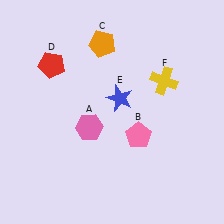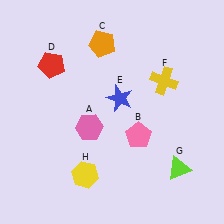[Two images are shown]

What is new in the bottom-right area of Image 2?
A lime triangle (G) was added in the bottom-right area of Image 2.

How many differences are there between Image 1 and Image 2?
There are 2 differences between the two images.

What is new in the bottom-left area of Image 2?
A yellow hexagon (H) was added in the bottom-left area of Image 2.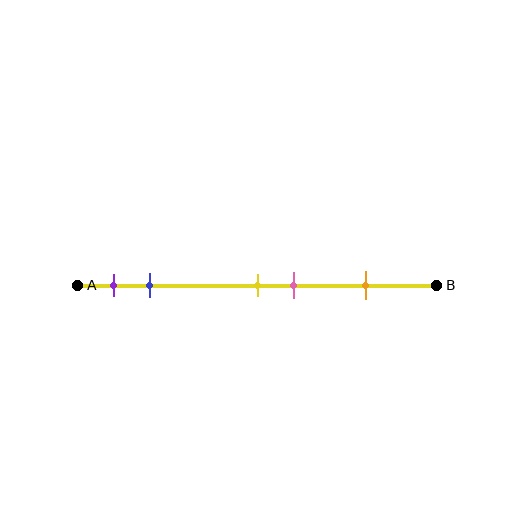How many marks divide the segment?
There are 5 marks dividing the segment.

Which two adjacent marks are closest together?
The yellow and pink marks are the closest adjacent pair.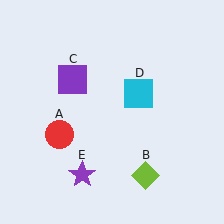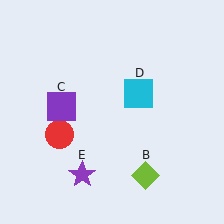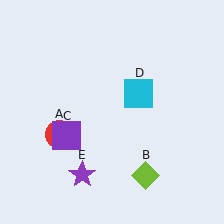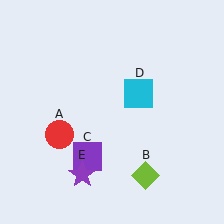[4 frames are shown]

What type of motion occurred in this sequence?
The purple square (object C) rotated counterclockwise around the center of the scene.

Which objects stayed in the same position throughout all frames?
Red circle (object A) and lime diamond (object B) and cyan square (object D) and purple star (object E) remained stationary.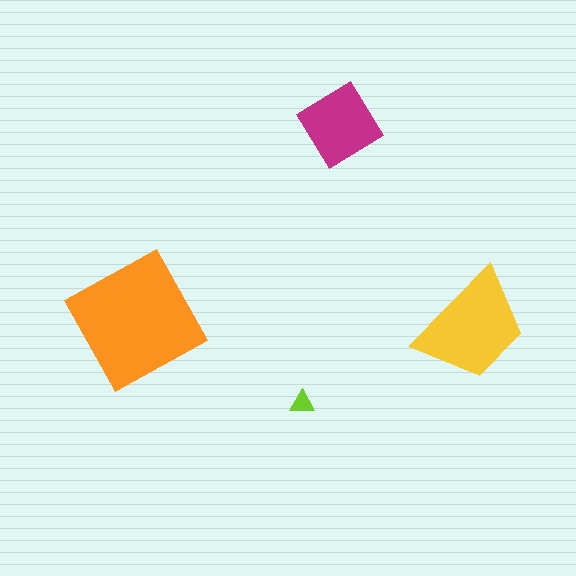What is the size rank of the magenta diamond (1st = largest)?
3rd.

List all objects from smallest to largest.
The lime triangle, the magenta diamond, the yellow trapezoid, the orange square.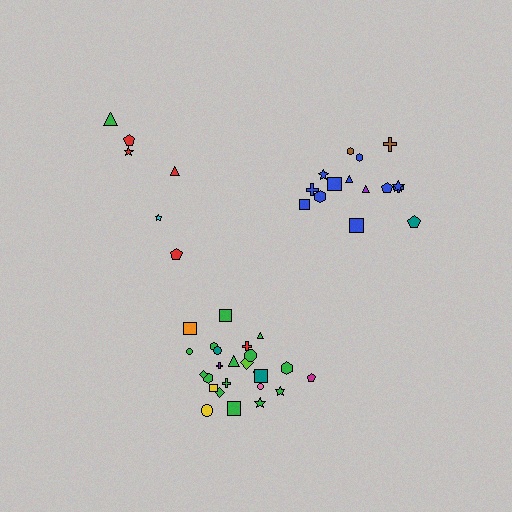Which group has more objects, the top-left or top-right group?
The top-right group.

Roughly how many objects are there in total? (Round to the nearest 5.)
Roughly 45 objects in total.